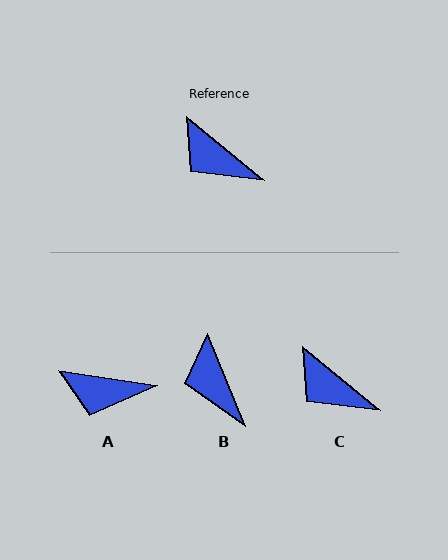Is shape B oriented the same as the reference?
No, it is off by about 28 degrees.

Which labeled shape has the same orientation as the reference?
C.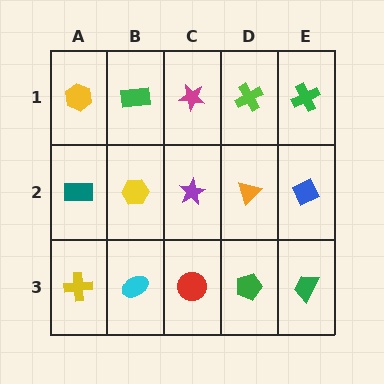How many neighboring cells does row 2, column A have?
3.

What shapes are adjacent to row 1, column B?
A yellow hexagon (row 2, column B), a yellow hexagon (row 1, column A), a magenta star (row 1, column C).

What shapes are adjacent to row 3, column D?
An orange triangle (row 2, column D), a red circle (row 3, column C), a green trapezoid (row 3, column E).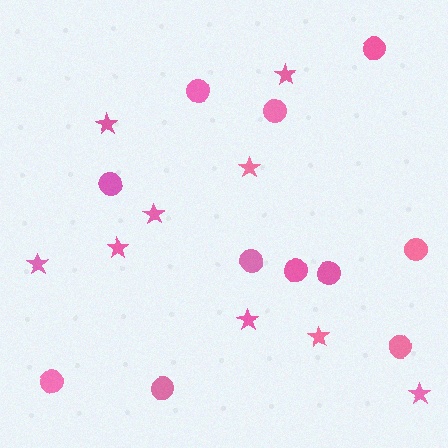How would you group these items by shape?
There are 2 groups: one group of stars (9) and one group of circles (11).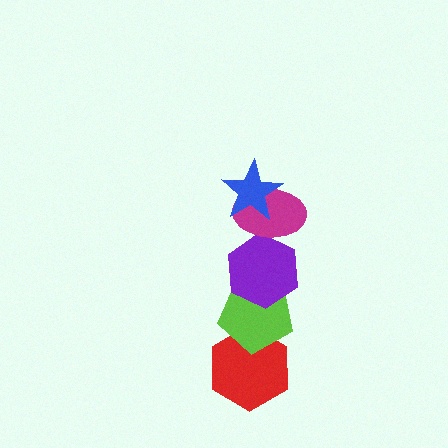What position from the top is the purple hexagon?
The purple hexagon is 3rd from the top.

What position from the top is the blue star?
The blue star is 1st from the top.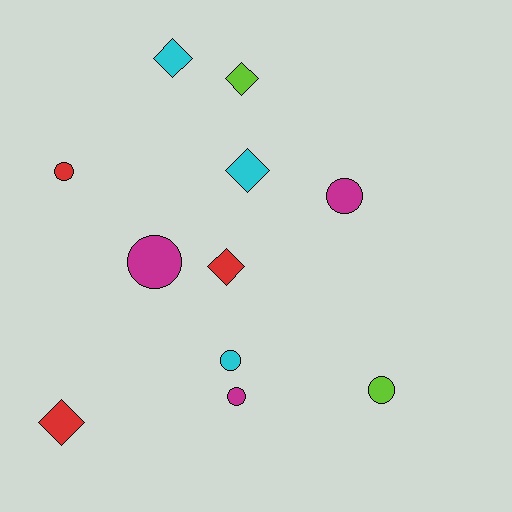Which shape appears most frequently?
Circle, with 6 objects.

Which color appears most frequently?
Cyan, with 3 objects.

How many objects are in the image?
There are 11 objects.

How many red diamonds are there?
There are 2 red diamonds.